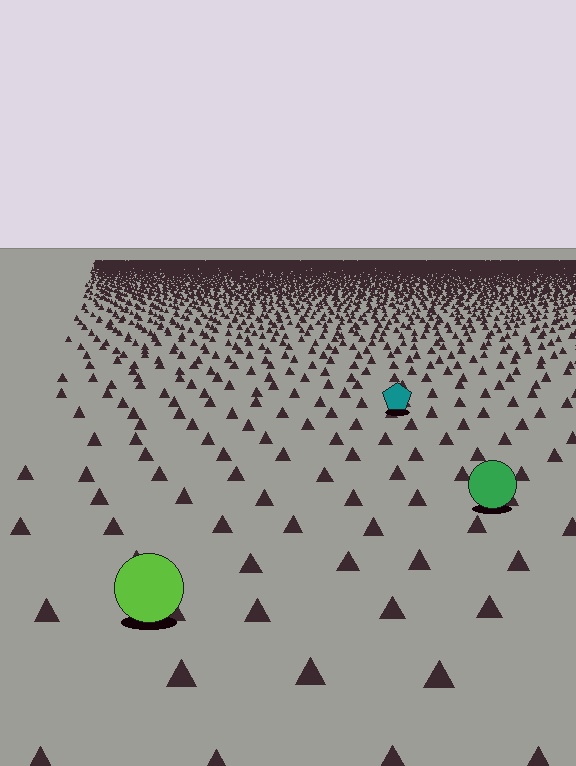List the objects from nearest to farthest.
From nearest to farthest: the lime circle, the green circle, the teal pentagon.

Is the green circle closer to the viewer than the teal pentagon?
Yes. The green circle is closer — you can tell from the texture gradient: the ground texture is coarser near it.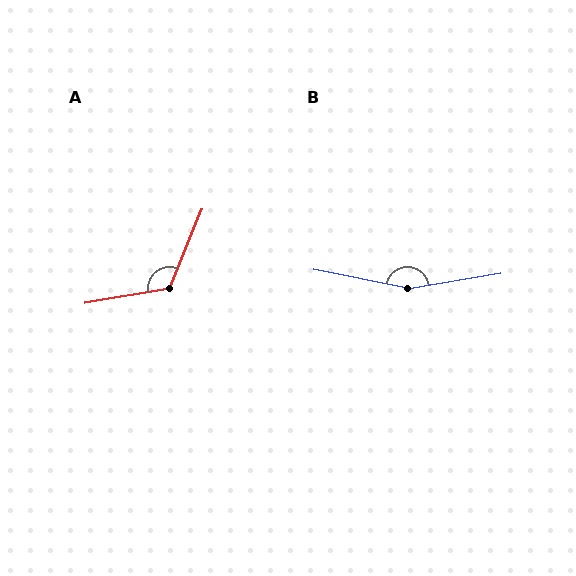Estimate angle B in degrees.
Approximately 159 degrees.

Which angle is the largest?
B, at approximately 159 degrees.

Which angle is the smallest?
A, at approximately 122 degrees.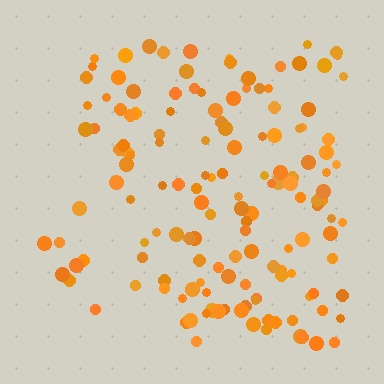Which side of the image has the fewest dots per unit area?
The left.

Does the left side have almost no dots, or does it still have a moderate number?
Still a moderate number, just noticeably fewer than the right.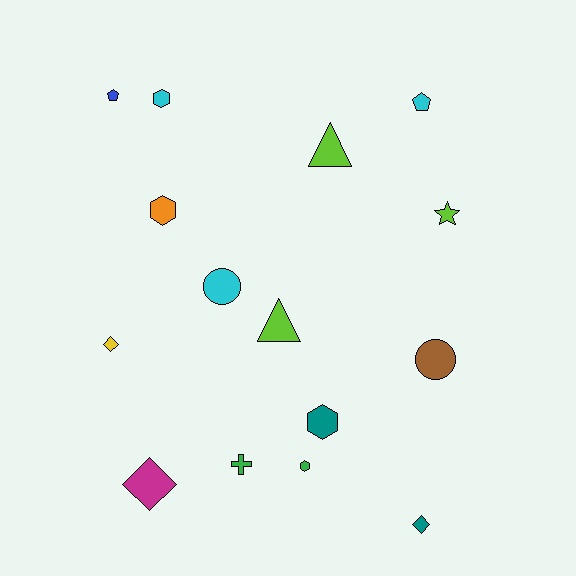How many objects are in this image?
There are 15 objects.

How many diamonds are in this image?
There are 3 diamonds.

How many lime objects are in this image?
There are 3 lime objects.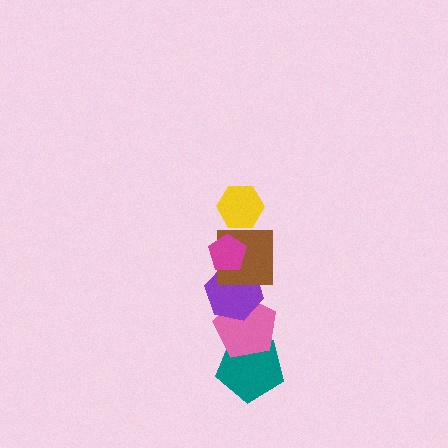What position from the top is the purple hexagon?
The purple hexagon is 4th from the top.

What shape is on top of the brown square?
The magenta pentagon is on top of the brown square.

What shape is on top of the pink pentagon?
The purple hexagon is on top of the pink pentagon.